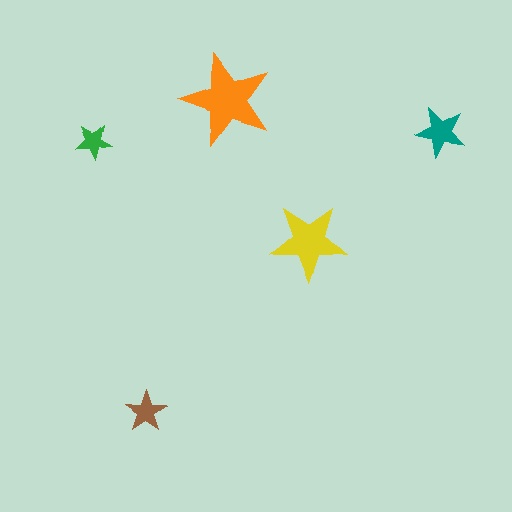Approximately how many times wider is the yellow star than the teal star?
About 1.5 times wider.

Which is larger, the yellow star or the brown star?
The yellow one.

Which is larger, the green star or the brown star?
The brown one.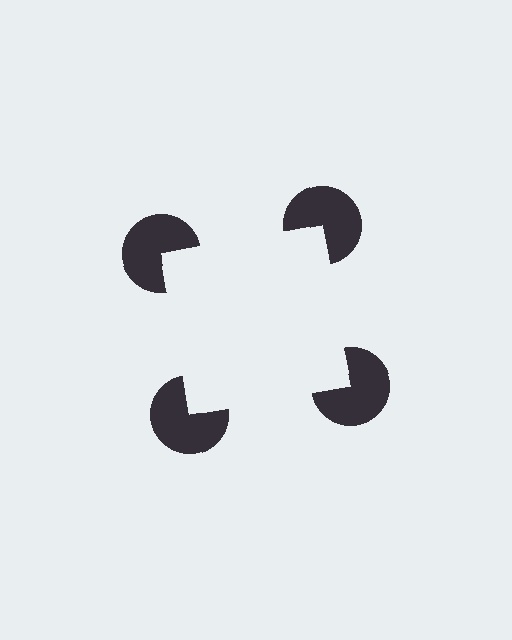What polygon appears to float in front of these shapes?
An illusory square — its edges are inferred from the aligned wedge cuts in the pac-man discs, not physically drawn.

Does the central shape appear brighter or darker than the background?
It typically appears slightly brighter than the background, even though no actual brightness change is drawn.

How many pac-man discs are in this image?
There are 4 — one at each vertex of the illusory square.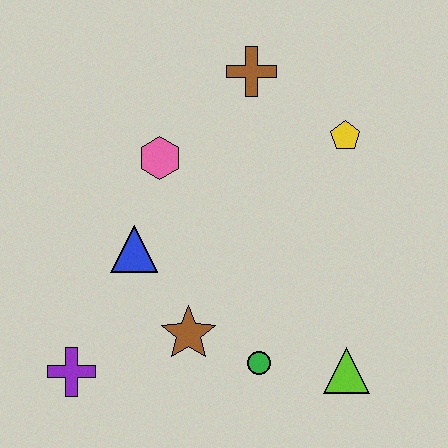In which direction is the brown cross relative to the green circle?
The brown cross is above the green circle.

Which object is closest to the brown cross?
The yellow pentagon is closest to the brown cross.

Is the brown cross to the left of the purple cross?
No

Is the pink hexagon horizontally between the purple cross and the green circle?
Yes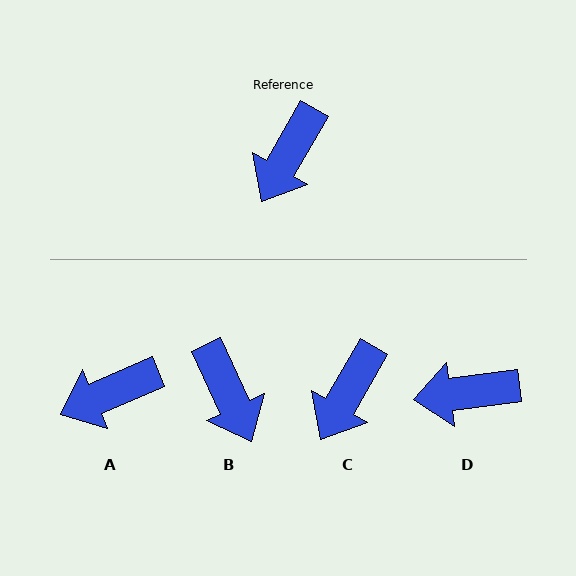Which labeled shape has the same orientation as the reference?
C.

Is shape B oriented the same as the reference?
No, it is off by about 55 degrees.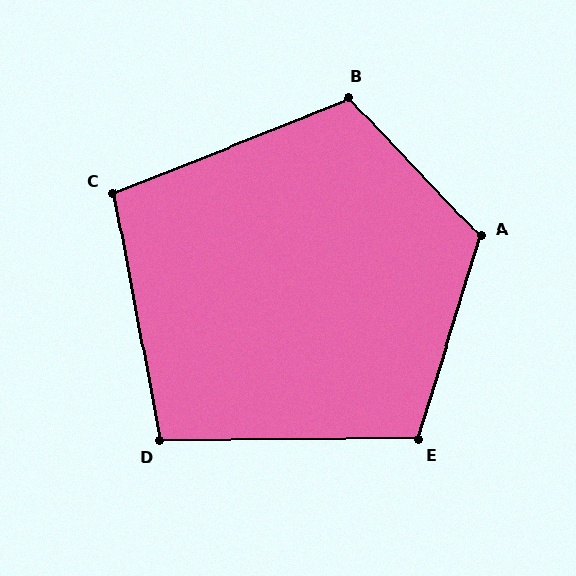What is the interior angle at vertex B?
Approximately 112 degrees (obtuse).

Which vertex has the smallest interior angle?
D, at approximately 100 degrees.